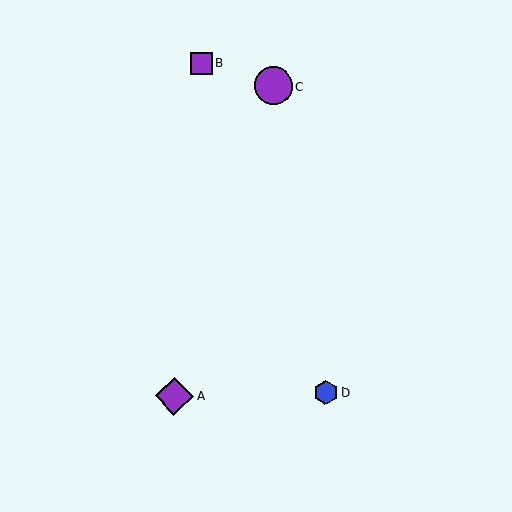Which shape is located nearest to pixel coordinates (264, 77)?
The purple circle (labeled C) at (273, 86) is nearest to that location.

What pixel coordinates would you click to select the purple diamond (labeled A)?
Click at (174, 396) to select the purple diamond A.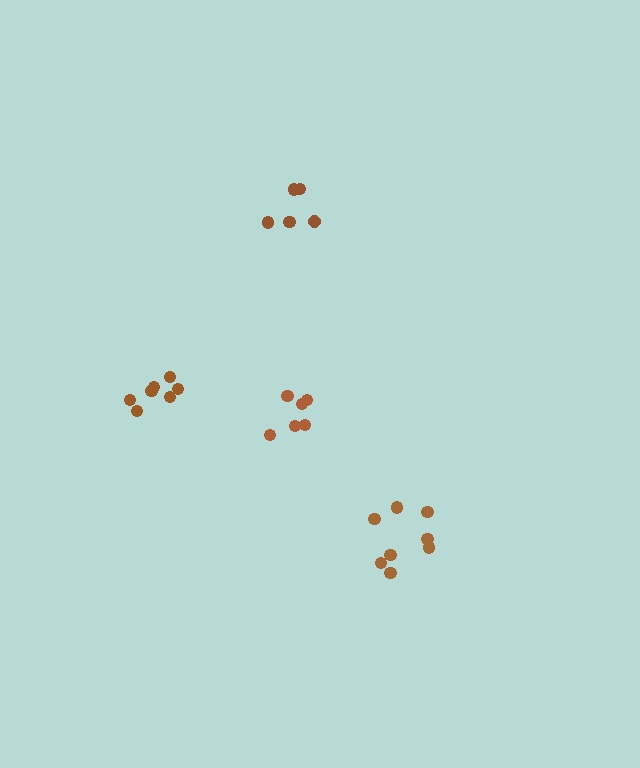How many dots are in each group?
Group 1: 6 dots, Group 2: 5 dots, Group 3: 7 dots, Group 4: 8 dots (26 total).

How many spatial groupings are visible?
There are 4 spatial groupings.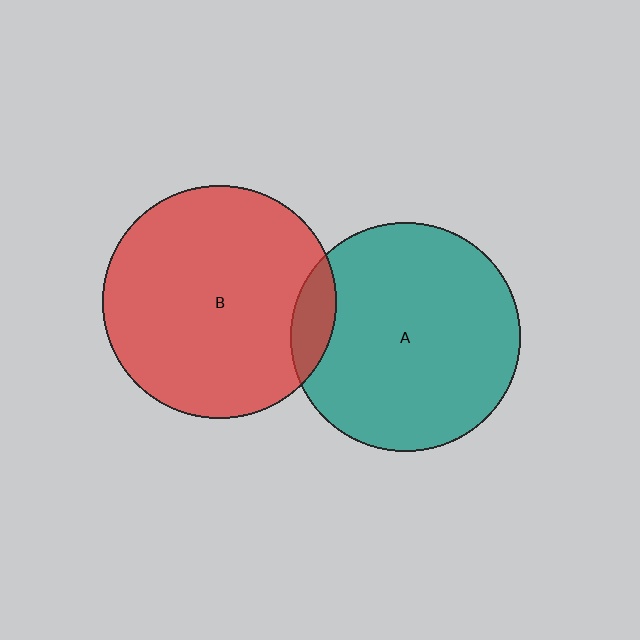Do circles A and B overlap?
Yes.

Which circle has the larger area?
Circle B (red).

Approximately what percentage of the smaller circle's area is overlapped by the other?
Approximately 10%.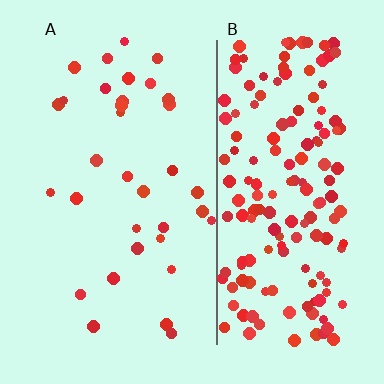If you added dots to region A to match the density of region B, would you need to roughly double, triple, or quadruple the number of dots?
Approximately quadruple.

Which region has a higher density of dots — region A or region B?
B (the right).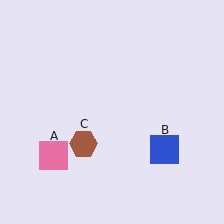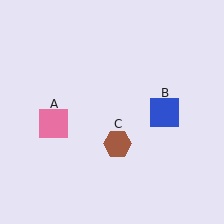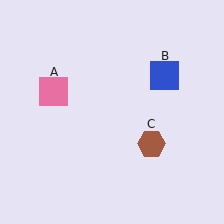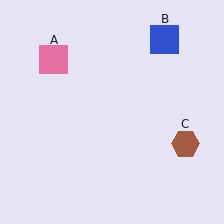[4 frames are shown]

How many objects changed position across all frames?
3 objects changed position: pink square (object A), blue square (object B), brown hexagon (object C).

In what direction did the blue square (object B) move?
The blue square (object B) moved up.